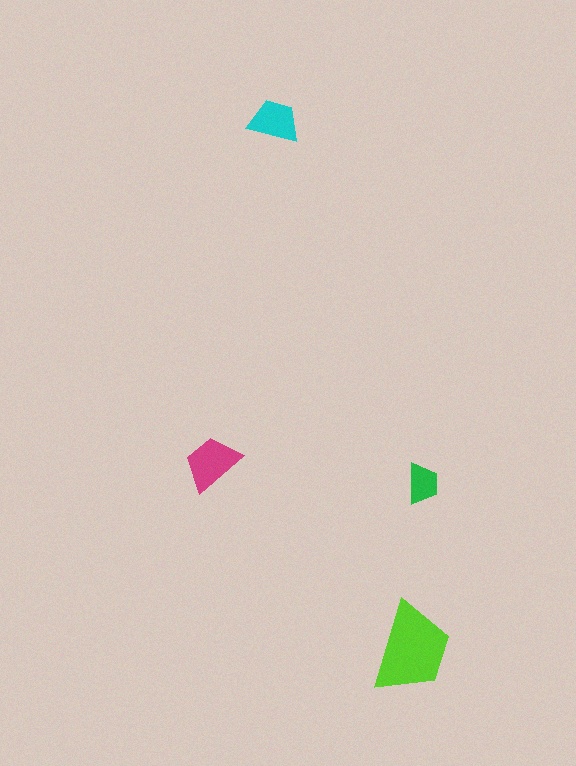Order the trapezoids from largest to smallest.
the lime one, the magenta one, the cyan one, the green one.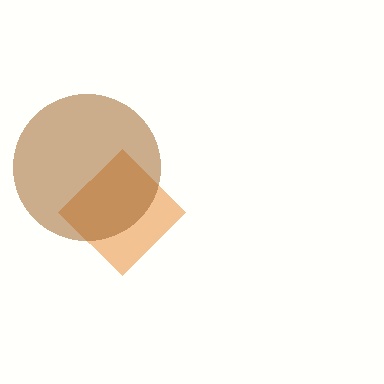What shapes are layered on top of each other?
The layered shapes are: an orange diamond, a brown circle.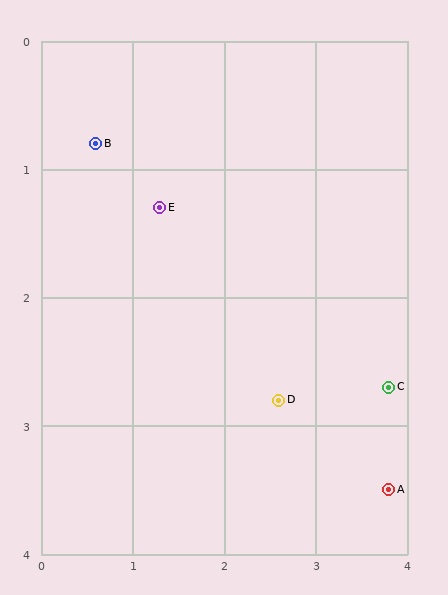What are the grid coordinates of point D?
Point D is at approximately (2.6, 2.8).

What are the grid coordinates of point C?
Point C is at approximately (3.8, 2.7).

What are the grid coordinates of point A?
Point A is at approximately (3.8, 3.5).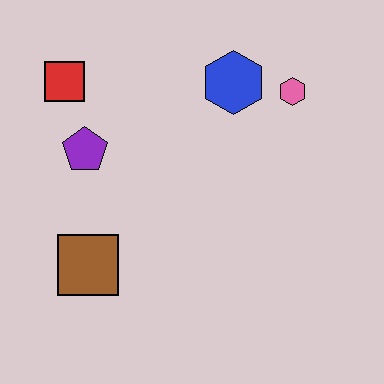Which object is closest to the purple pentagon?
The red square is closest to the purple pentagon.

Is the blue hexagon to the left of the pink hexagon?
Yes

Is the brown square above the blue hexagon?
No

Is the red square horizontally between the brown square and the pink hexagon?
No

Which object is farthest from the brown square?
The pink hexagon is farthest from the brown square.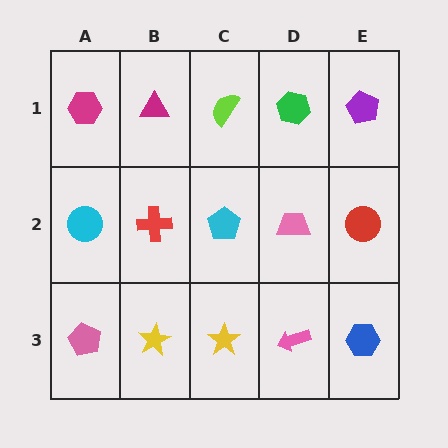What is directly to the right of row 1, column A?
A magenta triangle.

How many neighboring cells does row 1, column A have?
2.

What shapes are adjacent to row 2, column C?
A lime semicircle (row 1, column C), a yellow star (row 3, column C), a red cross (row 2, column B), a pink trapezoid (row 2, column D).